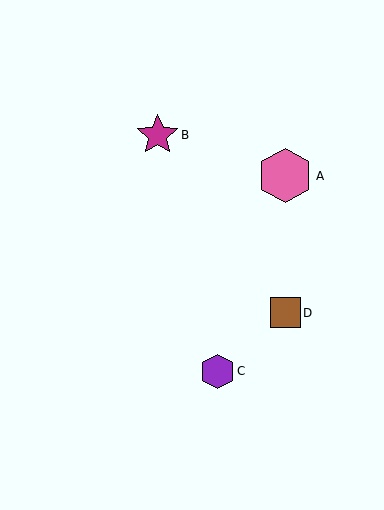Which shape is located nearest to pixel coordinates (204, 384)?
The purple hexagon (labeled C) at (217, 371) is nearest to that location.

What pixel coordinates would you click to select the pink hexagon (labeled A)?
Click at (285, 176) to select the pink hexagon A.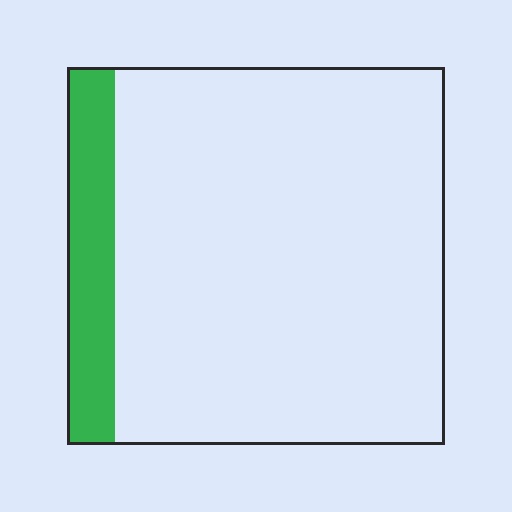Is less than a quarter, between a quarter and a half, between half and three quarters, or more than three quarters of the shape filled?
Less than a quarter.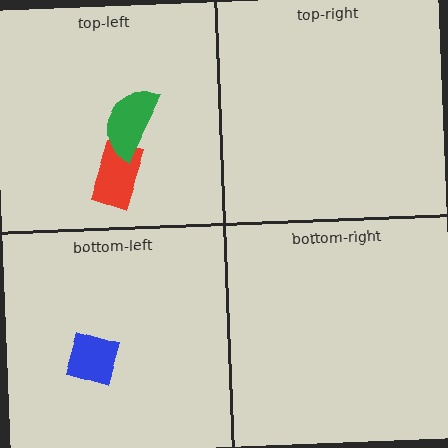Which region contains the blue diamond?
The bottom-left region.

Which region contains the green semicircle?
The top-left region.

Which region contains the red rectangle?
The top-left region.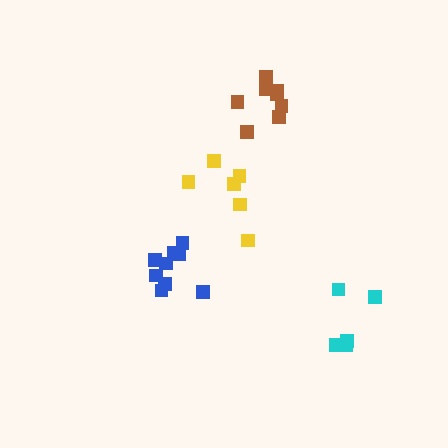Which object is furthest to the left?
The blue cluster is leftmost.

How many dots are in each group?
Group 1: 5 dots, Group 2: 8 dots, Group 3: 9 dots, Group 4: 6 dots (28 total).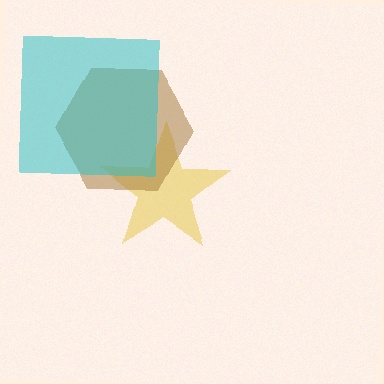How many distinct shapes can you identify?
There are 3 distinct shapes: a yellow star, a brown hexagon, a cyan square.